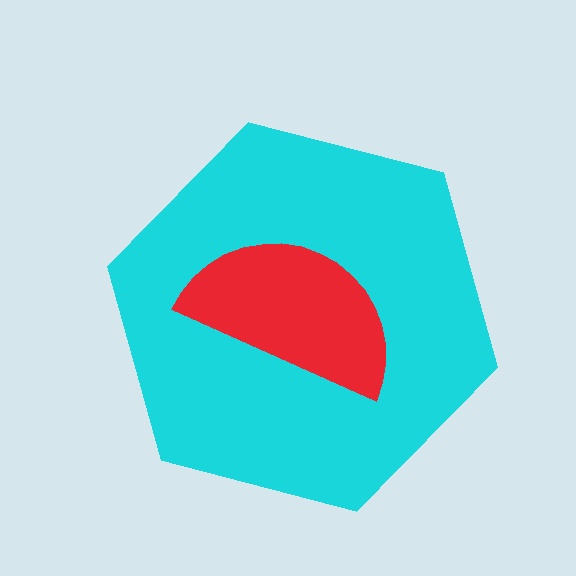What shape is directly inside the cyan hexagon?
The red semicircle.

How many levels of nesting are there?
2.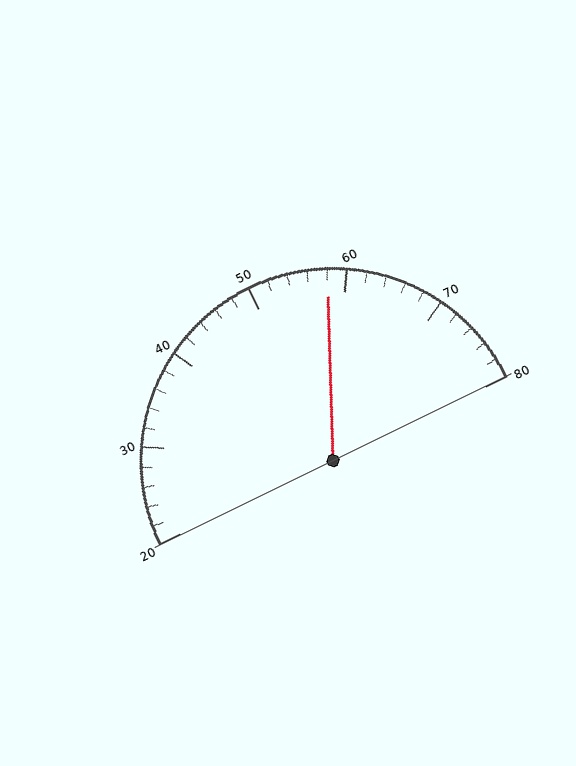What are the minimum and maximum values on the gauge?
The gauge ranges from 20 to 80.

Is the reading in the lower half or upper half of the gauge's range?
The reading is in the upper half of the range (20 to 80).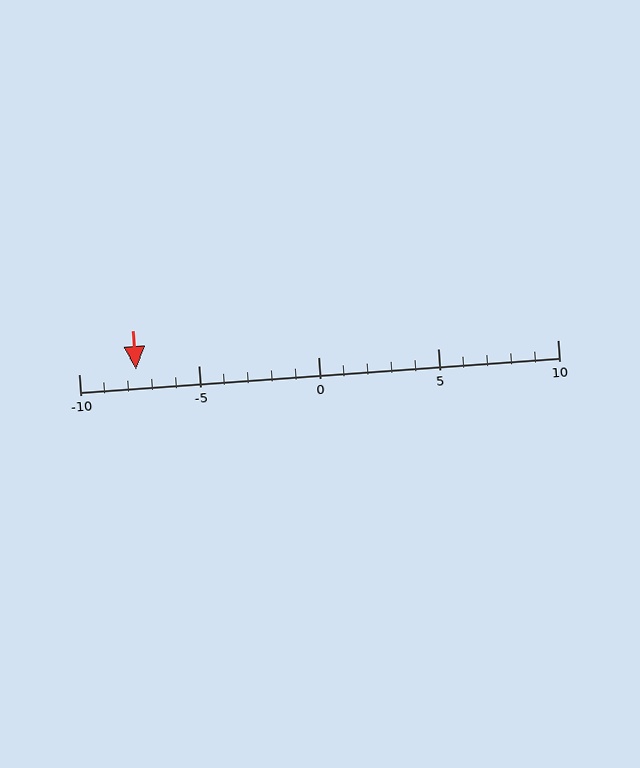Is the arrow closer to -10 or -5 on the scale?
The arrow is closer to -10.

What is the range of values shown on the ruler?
The ruler shows values from -10 to 10.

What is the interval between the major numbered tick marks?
The major tick marks are spaced 5 units apart.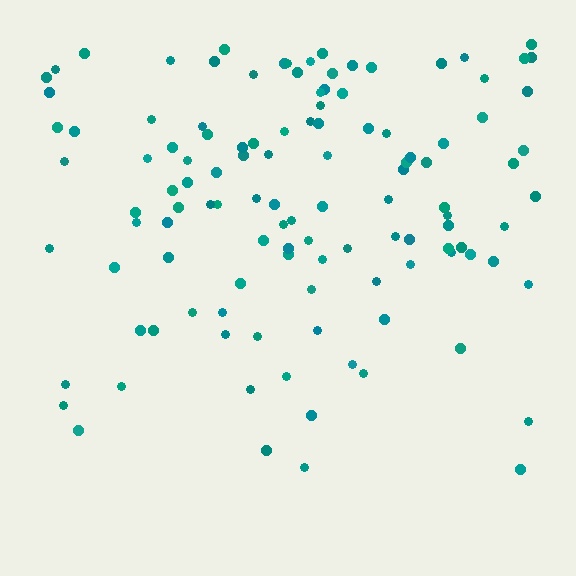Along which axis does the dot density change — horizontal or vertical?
Vertical.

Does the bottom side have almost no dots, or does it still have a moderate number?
Still a moderate number, just noticeably fewer than the top.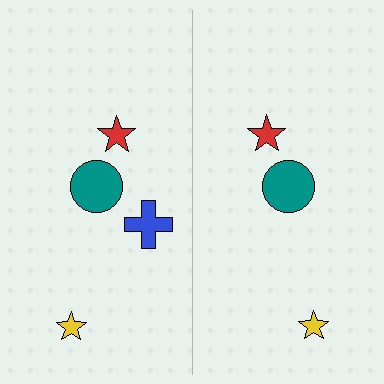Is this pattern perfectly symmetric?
No, the pattern is not perfectly symmetric. A blue cross is missing from the right side.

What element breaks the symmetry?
A blue cross is missing from the right side.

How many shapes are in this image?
There are 7 shapes in this image.